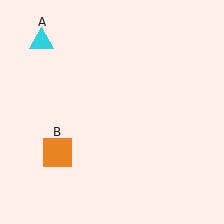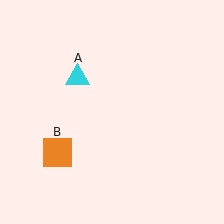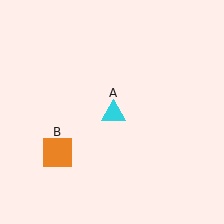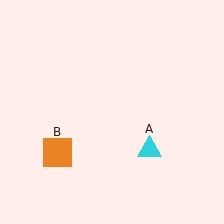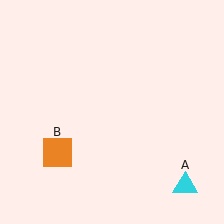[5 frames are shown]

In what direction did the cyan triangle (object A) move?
The cyan triangle (object A) moved down and to the right.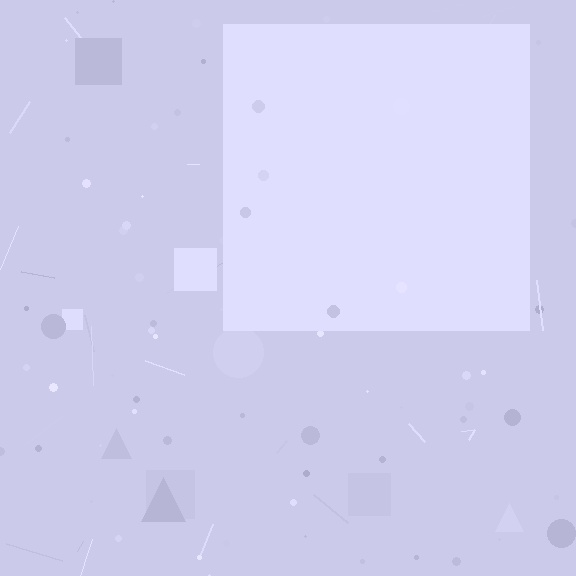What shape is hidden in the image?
A square is hidden in the image.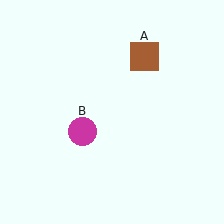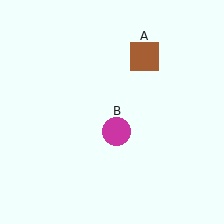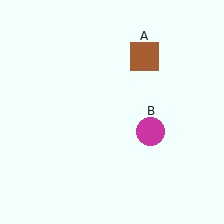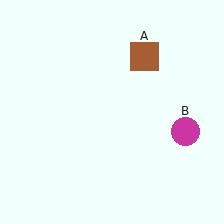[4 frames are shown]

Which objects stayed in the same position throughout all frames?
Brown square (object A) remained stationary.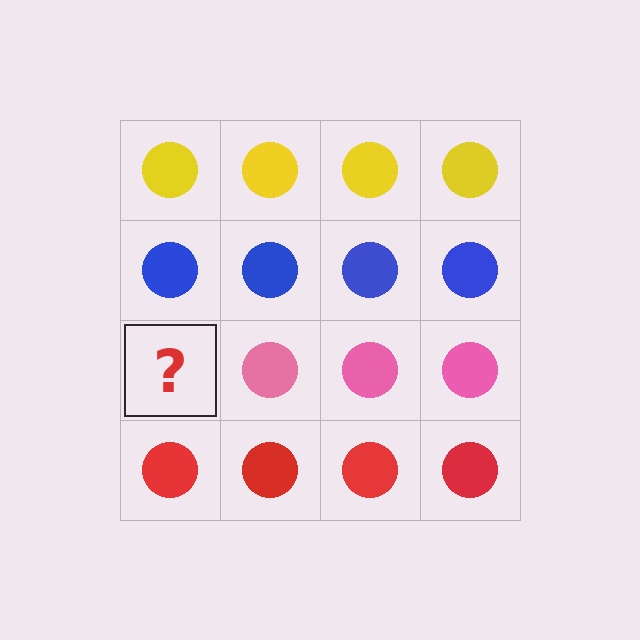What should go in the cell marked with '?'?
The missing cell should contain a pink circle.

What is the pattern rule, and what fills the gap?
The rule is that each row has a consistent color. The gap should be filled with a pink circle.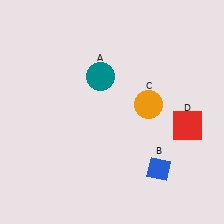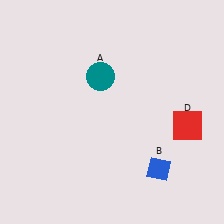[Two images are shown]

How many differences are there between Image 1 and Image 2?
There is 1 difference between the two images.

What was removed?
The orange circle (C) was removed in Image 2.